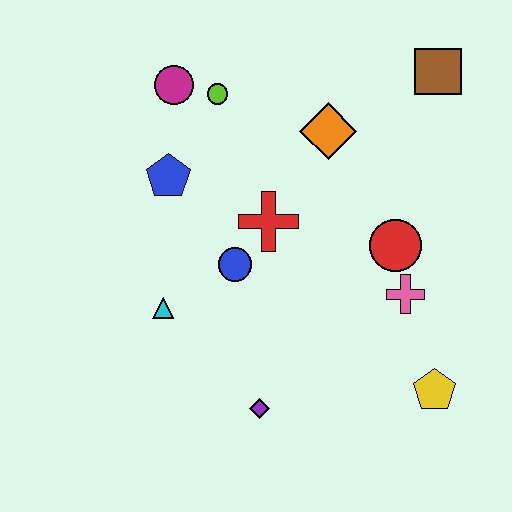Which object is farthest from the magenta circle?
The yellow pentagon is farthest from the magenta circle.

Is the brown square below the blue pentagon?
No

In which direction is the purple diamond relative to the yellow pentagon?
The purple diamond is to the left of the yellow pentagon.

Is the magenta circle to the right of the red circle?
No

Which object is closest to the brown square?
The orange diamond is closest to the brown square.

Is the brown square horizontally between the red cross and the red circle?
No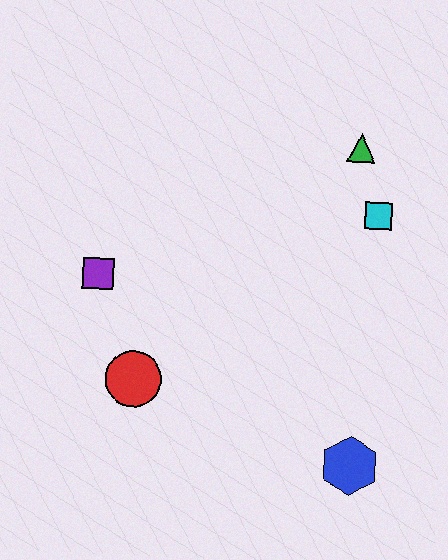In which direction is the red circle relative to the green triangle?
The red circle is below the green triangle.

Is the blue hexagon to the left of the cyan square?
Yes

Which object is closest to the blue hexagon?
The red circle is closest to the blue hexagon.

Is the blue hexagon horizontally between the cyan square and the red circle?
Yes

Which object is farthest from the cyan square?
The red circle is farthest from the cyan square.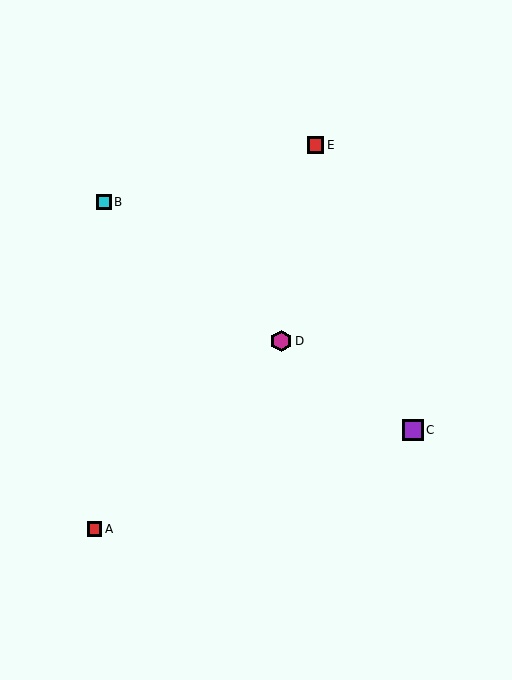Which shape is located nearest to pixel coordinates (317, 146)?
The red square (labeled E) at (316, 145) is nearest to that location.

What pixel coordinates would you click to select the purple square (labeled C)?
Click at (413, 430) to select the purple square C.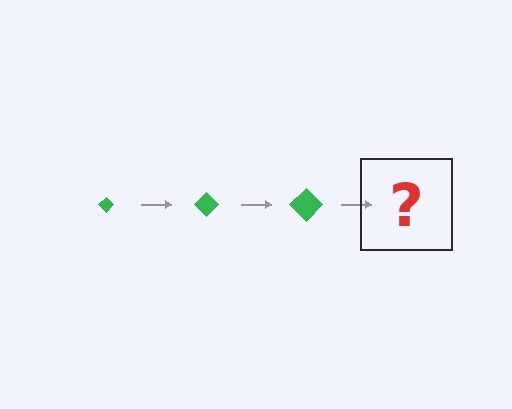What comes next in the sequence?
The next element should be a green diamond, larger than the previous one.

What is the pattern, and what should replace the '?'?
The pattern is that the diamond gets progressively larger each step. The '?' should be a green diamond, larger than the previous one.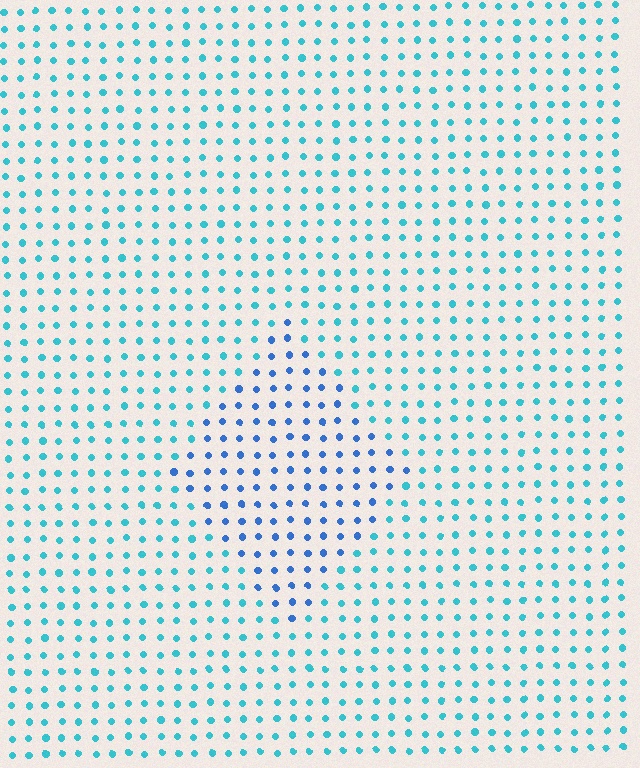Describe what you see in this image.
The image is filled with small cyan elements in a uniform arrangement. A diamond-shaped region is visible where the elements are tinted to a slightly different hue, forming a subtle color boundary.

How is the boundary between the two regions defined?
The boundary is defined purely by a slight shift in hue (about 33 degrees). Spacing, size, and orientation are identical on both sides.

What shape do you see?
I see a diamond.